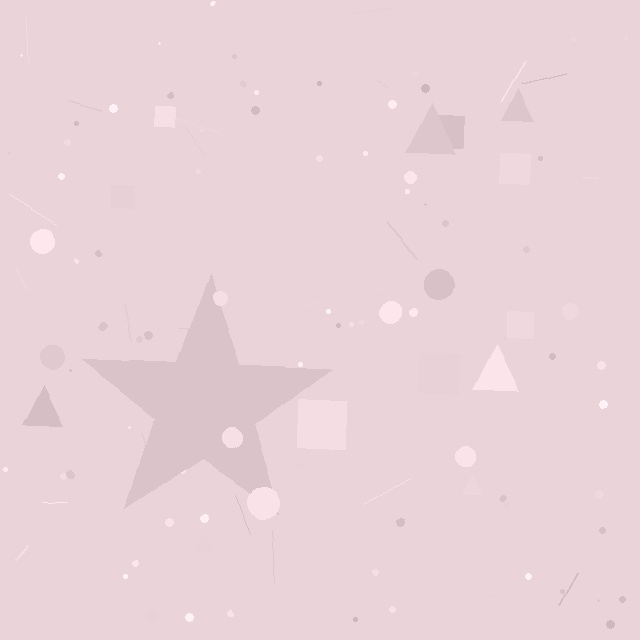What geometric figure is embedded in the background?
A star is embedded in the background.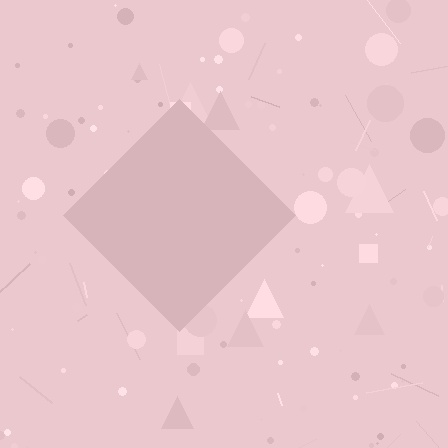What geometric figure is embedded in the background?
A diamond is embedded in the background.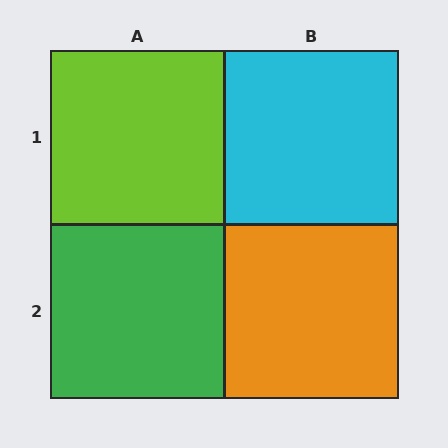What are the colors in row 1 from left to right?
Lime, cyan.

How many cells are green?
1 cell is green.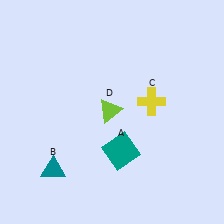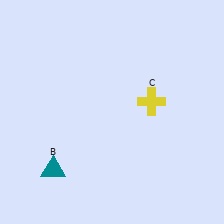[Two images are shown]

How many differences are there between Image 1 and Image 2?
There are 2 differences between the two images.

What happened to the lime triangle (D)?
The lime triangle (D) was removed in Image 2. It was in the top-left area of Image 1.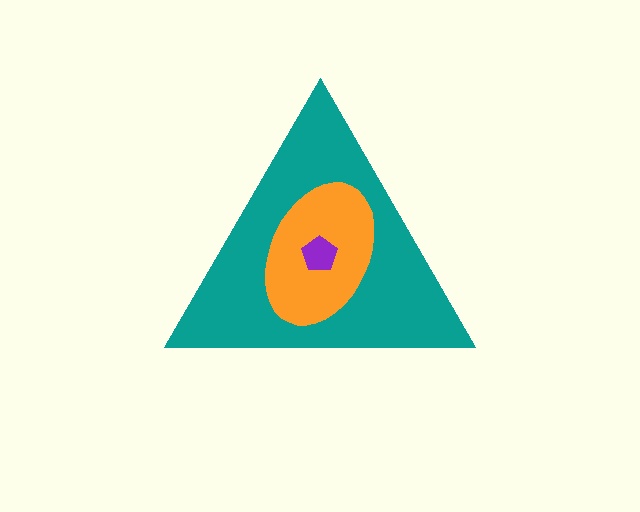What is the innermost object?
The purple pentagon.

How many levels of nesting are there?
3.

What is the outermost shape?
The teal triangle.